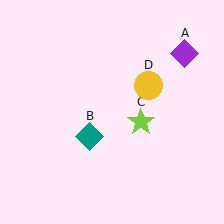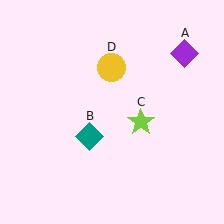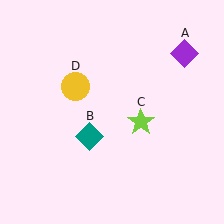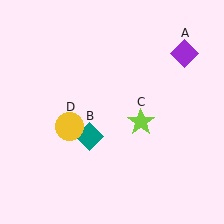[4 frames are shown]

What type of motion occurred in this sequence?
The yellow circle (object D) rotated counterclockwise around the center of the scene.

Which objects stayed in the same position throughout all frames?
Purple diamond (object A) and teal diamond (object B) and lime star (object C) remained stationary.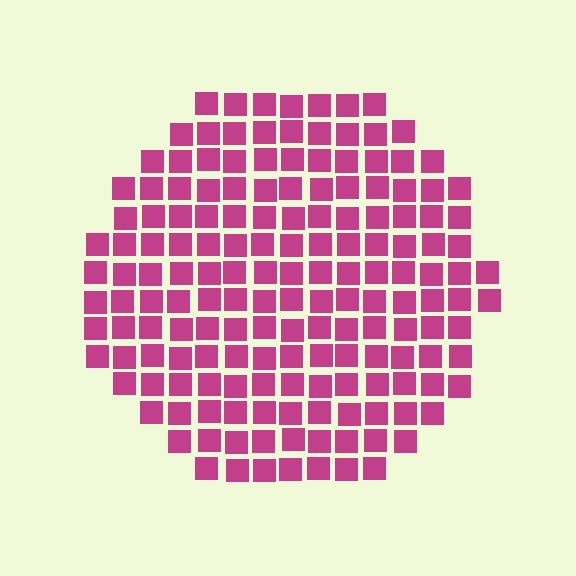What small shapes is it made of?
It is made of small squares.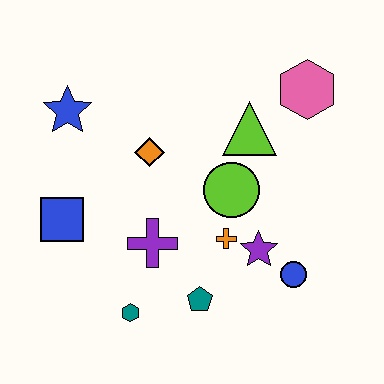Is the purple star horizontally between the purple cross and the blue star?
No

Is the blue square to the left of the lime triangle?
Yes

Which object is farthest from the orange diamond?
The blue circle is farthest from the orange diamond.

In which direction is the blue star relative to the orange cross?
The blue star is to the left of the orange cross.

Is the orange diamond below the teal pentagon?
No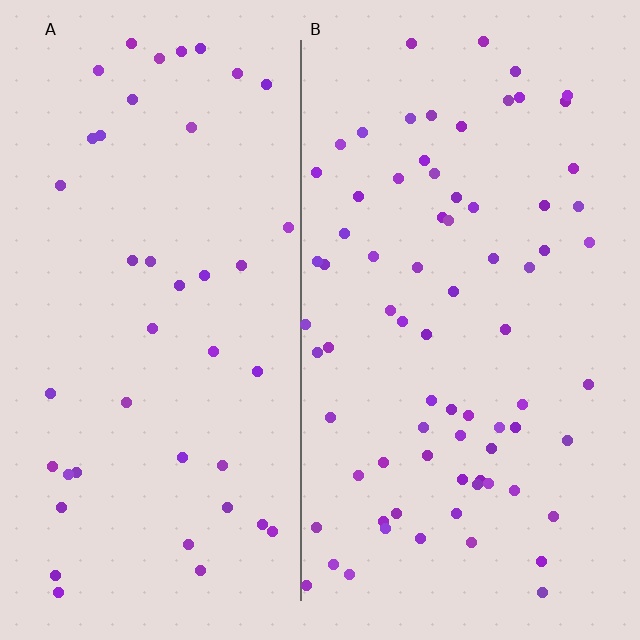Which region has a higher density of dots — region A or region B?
B (the right).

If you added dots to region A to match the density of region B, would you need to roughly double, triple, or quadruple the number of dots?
Approximately double.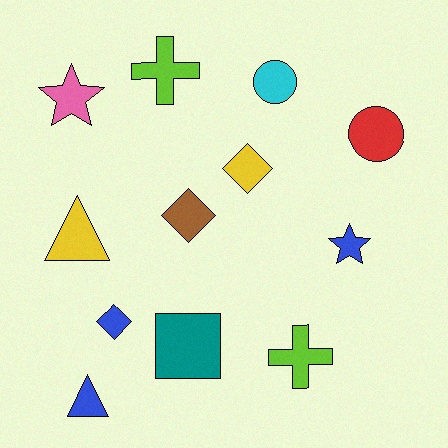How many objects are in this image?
There are 12 objects.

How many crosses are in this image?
There are 2 crosses.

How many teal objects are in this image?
There is 1 teal object.